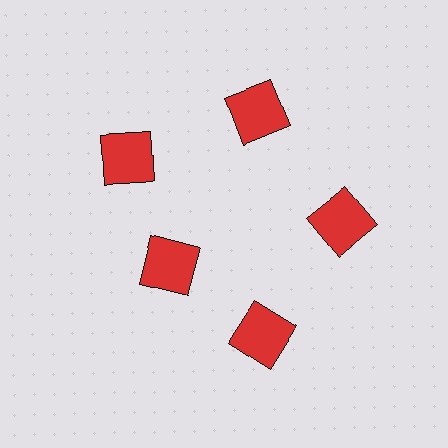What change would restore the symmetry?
The symmetry would be restored by moving it outward, back onto the ring so that all 5 squares sit at equal angles and equal distance from the center.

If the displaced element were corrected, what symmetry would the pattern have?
It would have 5-fold rotational symmetry — the pattern would map onto itself every 72 degrees.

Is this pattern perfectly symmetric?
No. The 5 red squares are arranged in a ring, but one element near the 8 o'clock position is pulled inward toward the center, breaking the 5-fold rotational symmetry.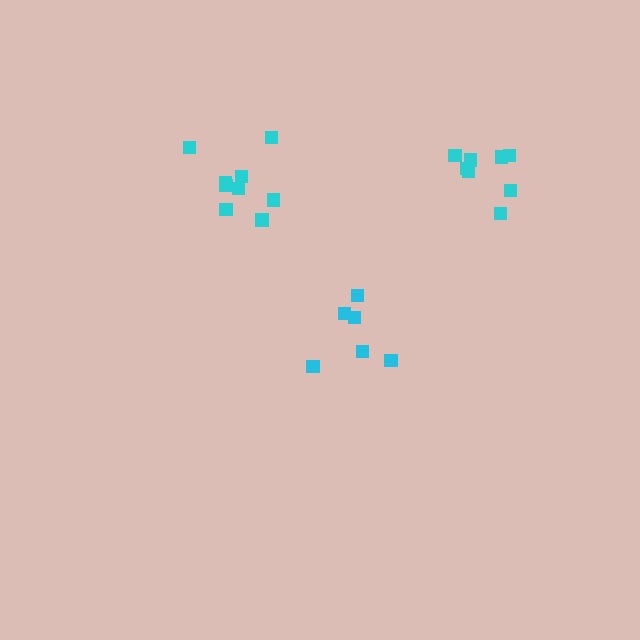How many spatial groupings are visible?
There are 3 spatial groupings.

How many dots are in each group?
Group 1: 6 dots, Group 2: 8 dots, Group 3: 9 dots (23 total).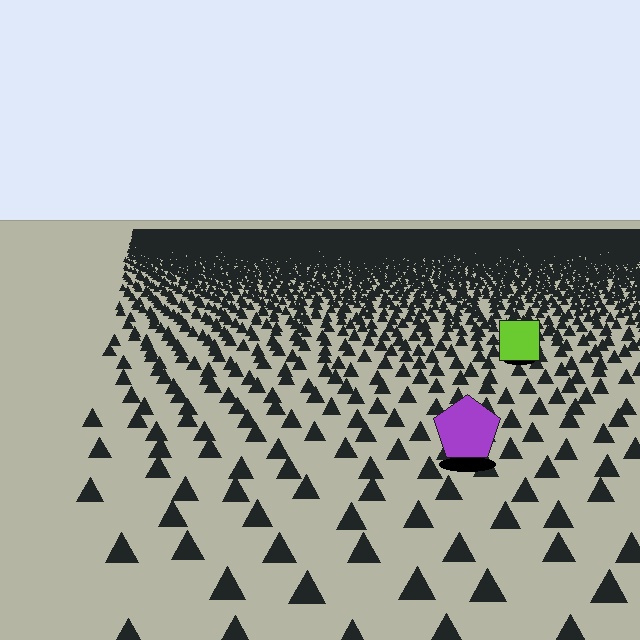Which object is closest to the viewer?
The purple pentagon is closest. The texture marks near it are larger and more spread out.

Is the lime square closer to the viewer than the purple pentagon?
No. The purple pentagon is closer — you can tell from the texture gradient: the ground texture is coarser near it.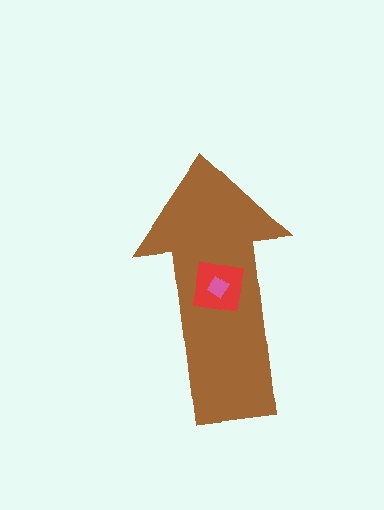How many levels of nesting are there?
3.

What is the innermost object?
The pink diamond.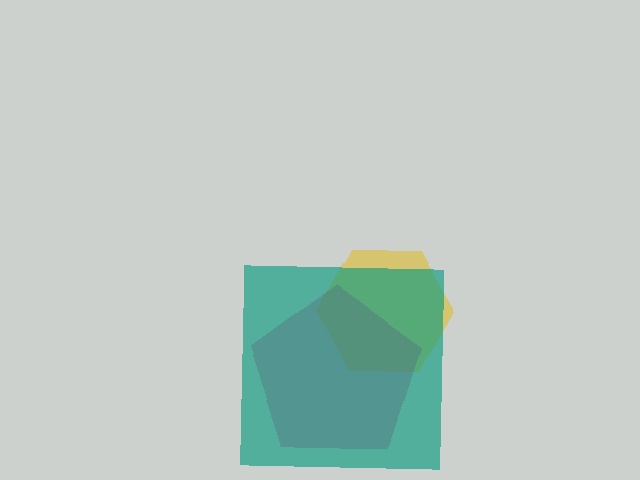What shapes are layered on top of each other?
The layered shapes are: a yellow hexagon, a magenta pentagon, a teal square.